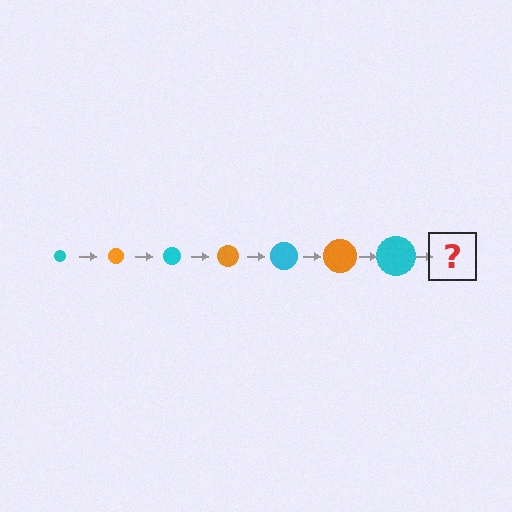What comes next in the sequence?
The next element should be an orange circle, larger than the previous one.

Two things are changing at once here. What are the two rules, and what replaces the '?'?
The two rules are that the circle grows larger each step and the color cycles through cyan and orange. The '?' should be an orange circle, larger than the previous one.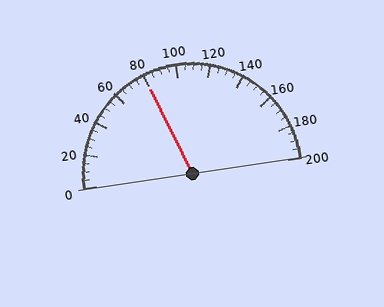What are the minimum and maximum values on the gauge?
The gauge ranges from 0 to 200.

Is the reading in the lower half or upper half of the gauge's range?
The reading is in the lower half of the range (0 to 200).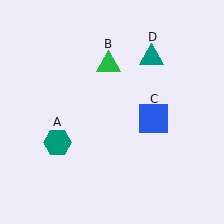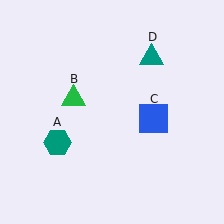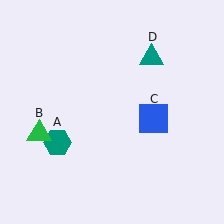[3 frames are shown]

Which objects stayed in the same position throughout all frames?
Teal hexagon (object A) and blue square (object C) and teal triangle (object D) remained stationary.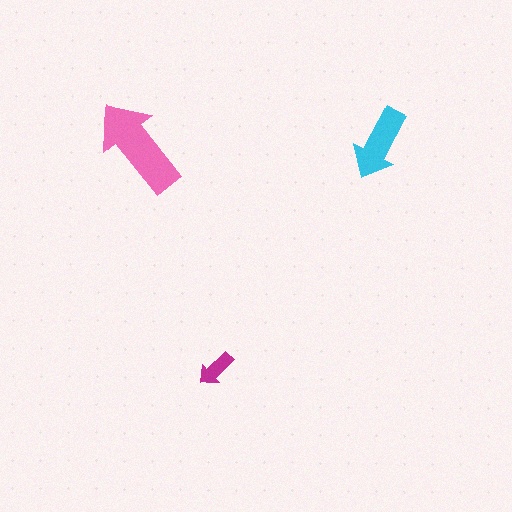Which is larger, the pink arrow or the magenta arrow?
The pink one.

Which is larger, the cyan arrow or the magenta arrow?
The cyan one.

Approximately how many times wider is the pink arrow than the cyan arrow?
About 1.5 times wider.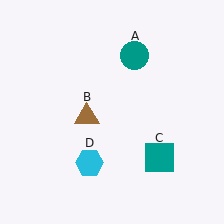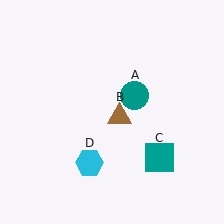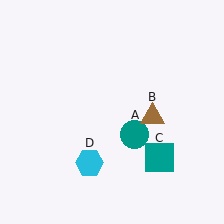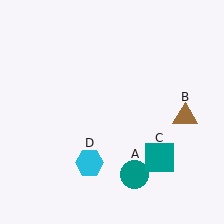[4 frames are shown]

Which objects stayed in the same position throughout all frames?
Teal square (object C) and cyan hexagon (object D) remained stationary.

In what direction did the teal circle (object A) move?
The teal circle (object A) moved down.